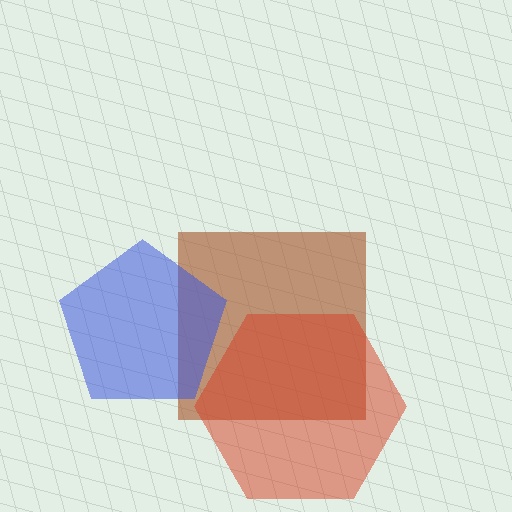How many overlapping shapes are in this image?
There are 3 overlapping shapes in the image.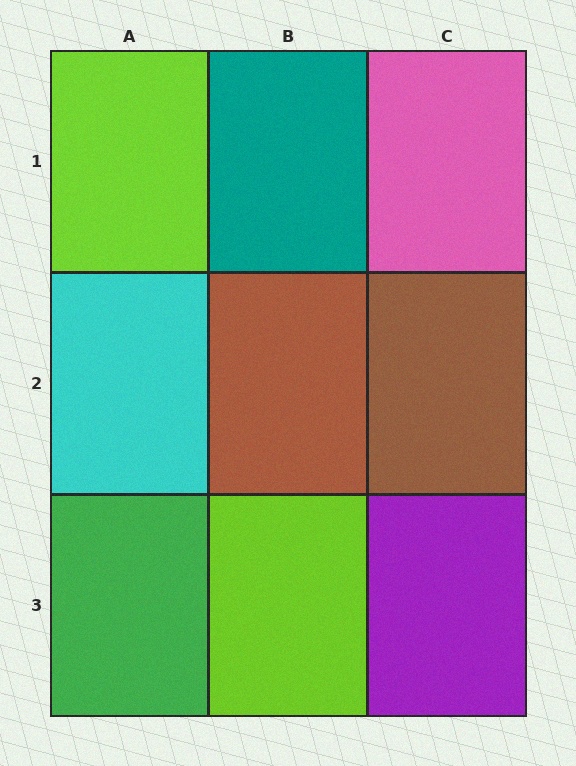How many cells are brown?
2 cells are brown.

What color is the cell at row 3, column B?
Lime.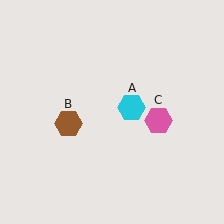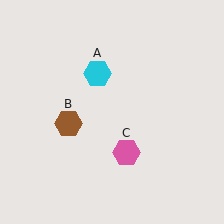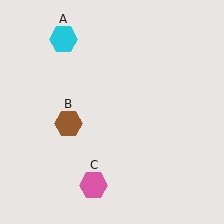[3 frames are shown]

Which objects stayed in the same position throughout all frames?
Brown hexagon (object B) remained stationary.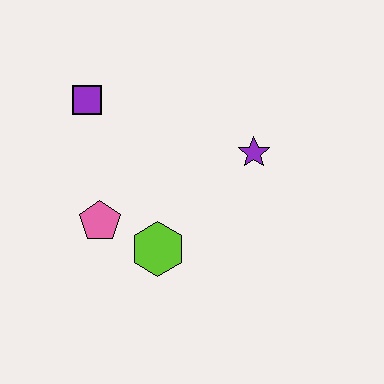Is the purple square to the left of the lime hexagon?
Yes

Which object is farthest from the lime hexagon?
The purple square is farthest from the lime hexagon.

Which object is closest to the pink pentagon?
The lime hexagon is closest to the pink pentagon.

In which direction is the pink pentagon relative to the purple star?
The pink pentagon is to the left of the purple star.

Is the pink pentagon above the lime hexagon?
Yes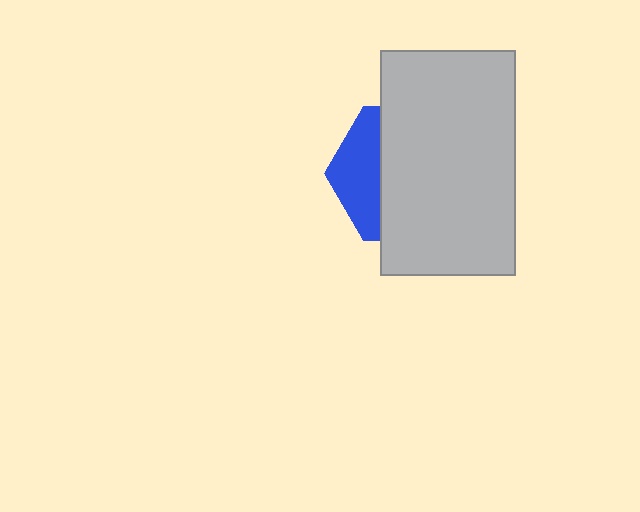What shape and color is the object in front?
The object in front is a light gray rectangle.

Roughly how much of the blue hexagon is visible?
A small part of it is visible (roughly 31%).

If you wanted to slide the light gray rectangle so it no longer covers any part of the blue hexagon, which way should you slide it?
Slide it right — that is the most direct way to separate the two shapes.